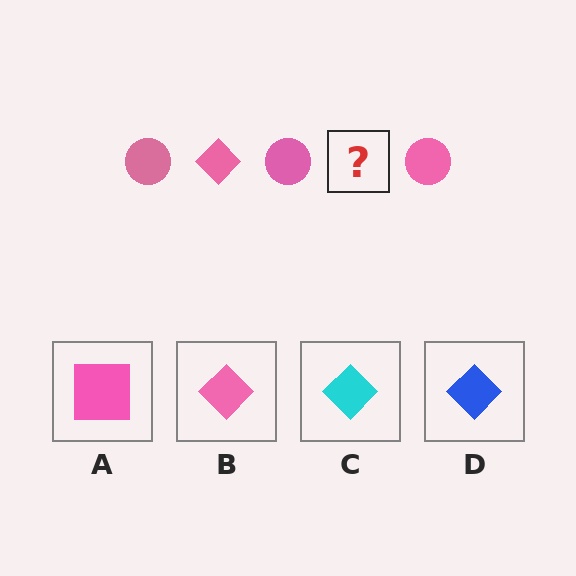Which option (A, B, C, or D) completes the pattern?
B.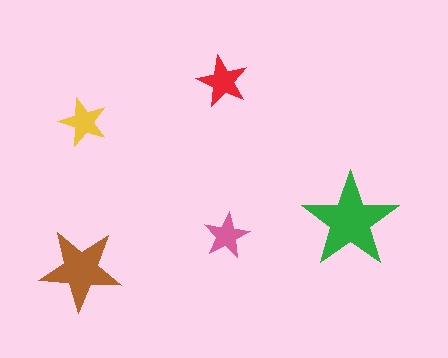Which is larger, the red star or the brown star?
The brown one.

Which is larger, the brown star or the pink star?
The brown one.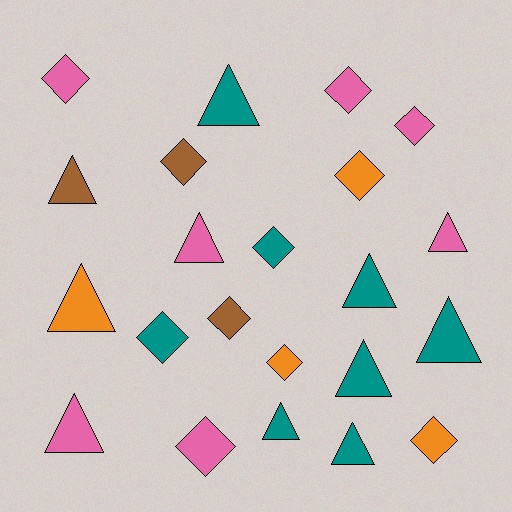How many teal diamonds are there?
There are 2 teal diamonds.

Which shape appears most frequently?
Triangle, with 11 objects.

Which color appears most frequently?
Teal, with 8 objects.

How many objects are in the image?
There are 22 objects.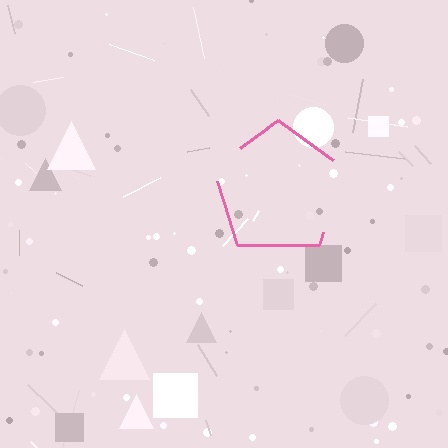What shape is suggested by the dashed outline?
The dashed outline suggests a pentagon.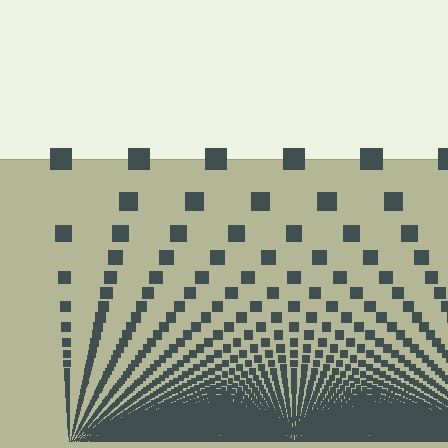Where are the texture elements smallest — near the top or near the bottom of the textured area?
Near the bottom.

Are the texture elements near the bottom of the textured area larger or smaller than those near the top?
Smaller. The gradient is inverted — elements near the bottom are smaller and denser.